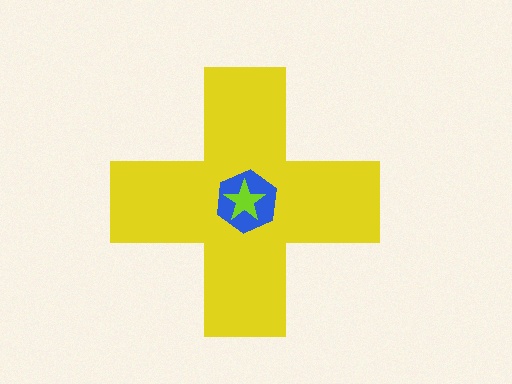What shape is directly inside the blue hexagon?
The lime star.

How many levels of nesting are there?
3.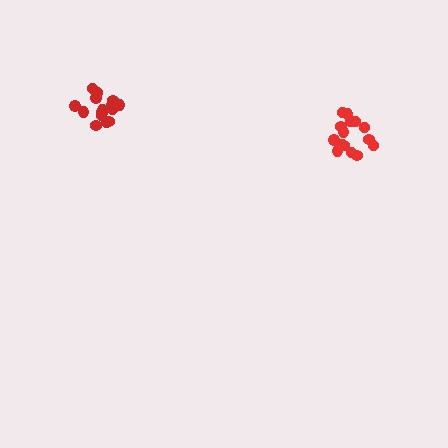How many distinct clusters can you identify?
There are 2 distinct clusters.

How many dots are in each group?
Group 1: 15 dots, Group 2: 15 dots (30 total).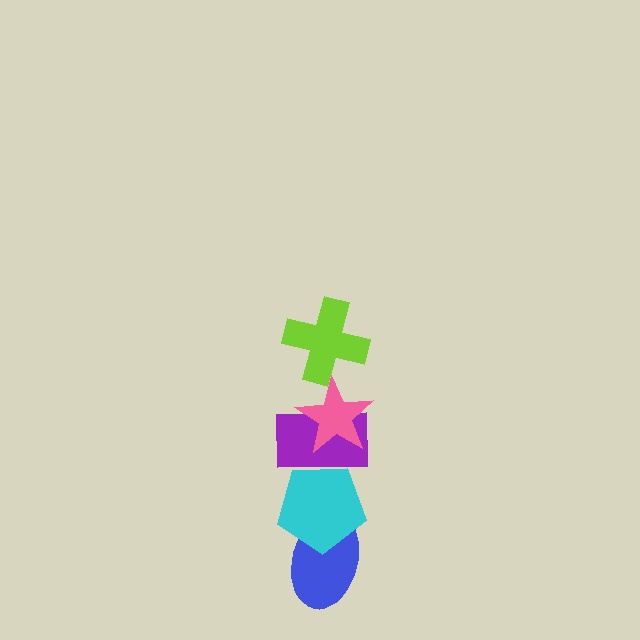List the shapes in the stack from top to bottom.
From top to bottom: the lime cross, the pink star, the purple rectangle, the cyan pentagon, the blue ellipse.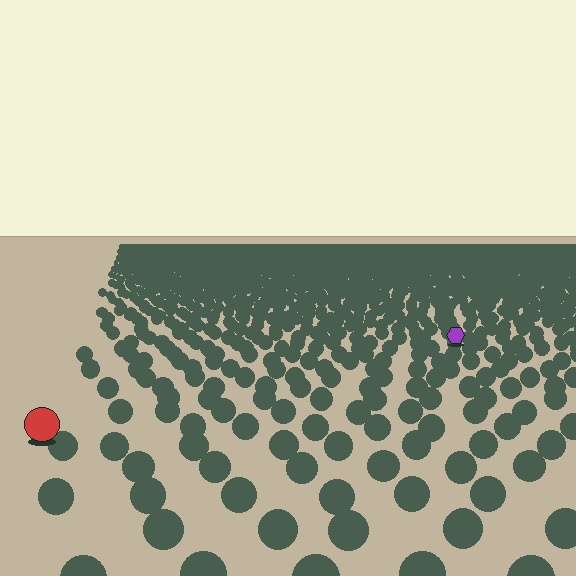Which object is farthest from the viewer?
The purple hexagon is farthest from the viewer. It appears smaller and the ground texture around it is denser.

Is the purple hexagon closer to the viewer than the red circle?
No. The red circle is closer — you can tell from the texture gradient: the ground texture is coarser near it.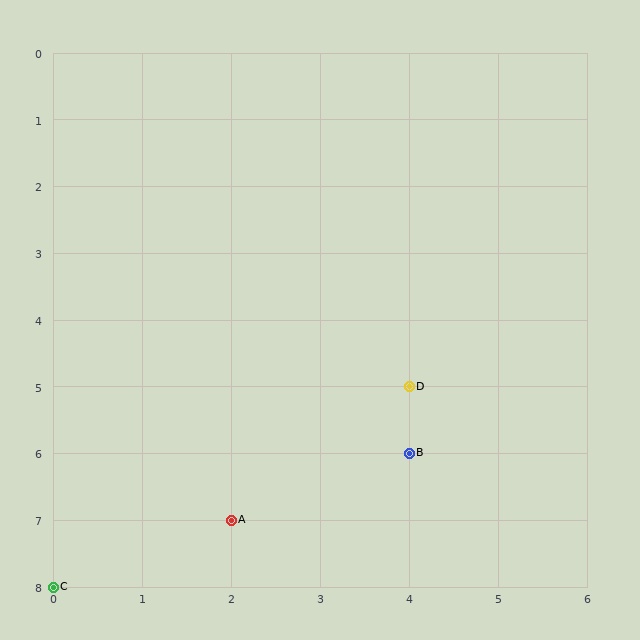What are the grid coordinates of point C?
Point C is at grid coordinates (0, 8).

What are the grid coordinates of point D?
Point D is at grid coordinates (4, 5).